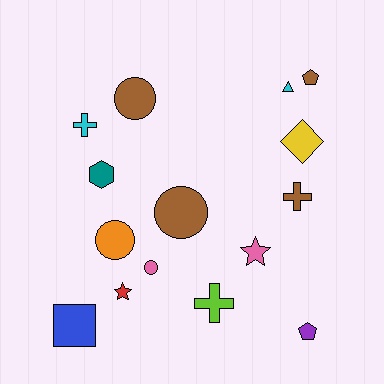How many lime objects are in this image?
There is 1 lime object.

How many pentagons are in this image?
There are 2 pentagons.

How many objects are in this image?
There are 15 objects.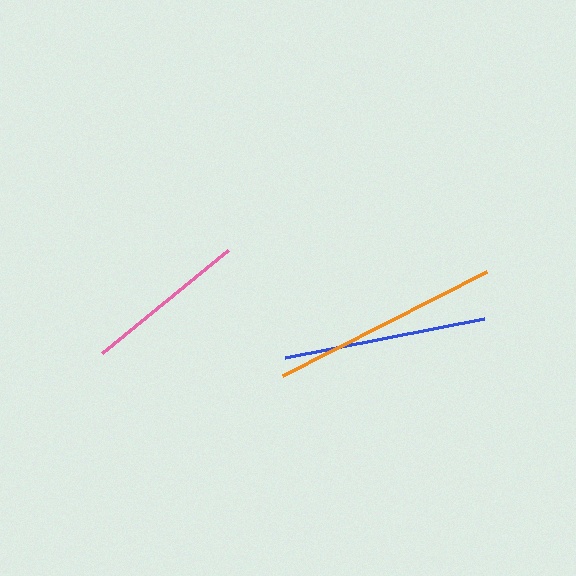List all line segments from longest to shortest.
From longest to shortest: orange, blue, pink.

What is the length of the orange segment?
The orange segment is approximately 229 pixels long.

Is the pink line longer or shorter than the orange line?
The orange line is longer than the pink line.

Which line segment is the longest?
The orange line is the longest at approximately 229 pixels.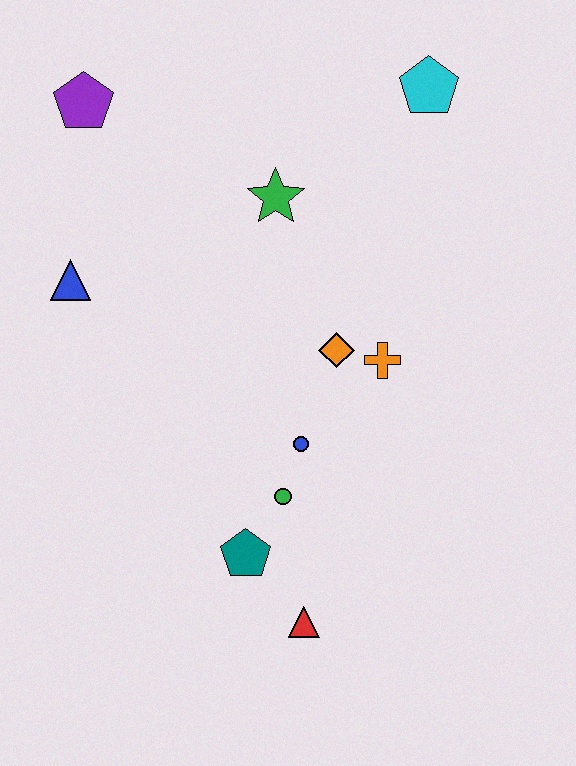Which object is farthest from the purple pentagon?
The red triangle is farthest from the purple pentagon.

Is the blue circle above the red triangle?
Yes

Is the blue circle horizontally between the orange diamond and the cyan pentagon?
No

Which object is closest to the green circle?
The blue circle is closest to the green circle.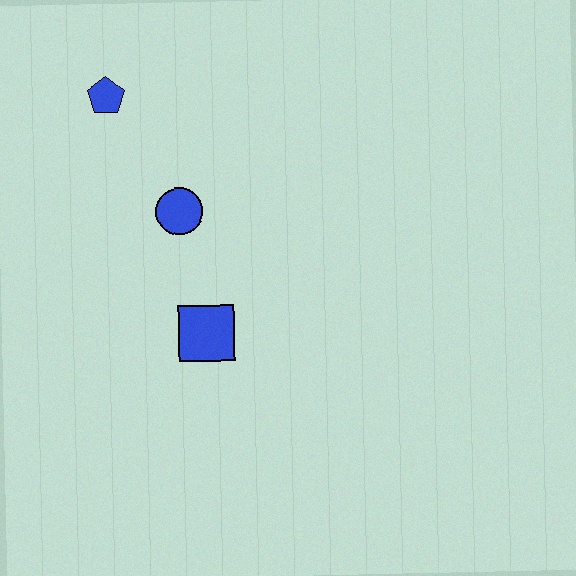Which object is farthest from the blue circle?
The blue pentagon is farthest from the blue circle.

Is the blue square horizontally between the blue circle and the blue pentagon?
No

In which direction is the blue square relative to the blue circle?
The blue square is below the blue circle.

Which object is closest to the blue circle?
The blue square is closest to the blue circle.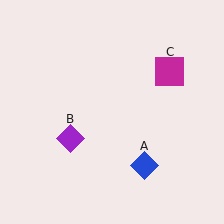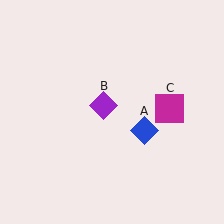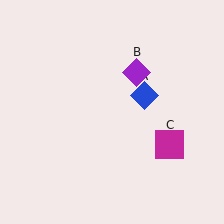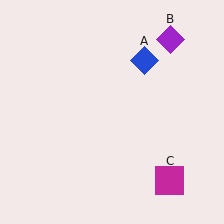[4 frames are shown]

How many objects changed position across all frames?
3 objects changed position: blue diamond (object A), purple diamond (object B), magenta square (object C).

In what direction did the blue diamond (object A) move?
The blue diamond (object A) moved up.